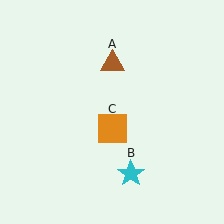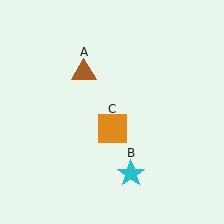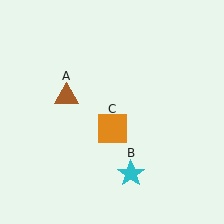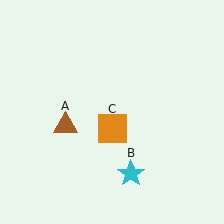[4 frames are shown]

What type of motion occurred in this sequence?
The brown triangle (object A) rotated counterclockwise around the center of the scene.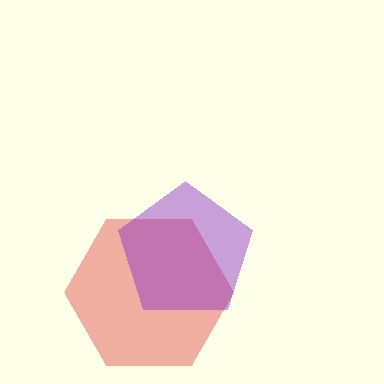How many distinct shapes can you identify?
There are 2 distinct shapes: a red hexagon, a purple pentagon.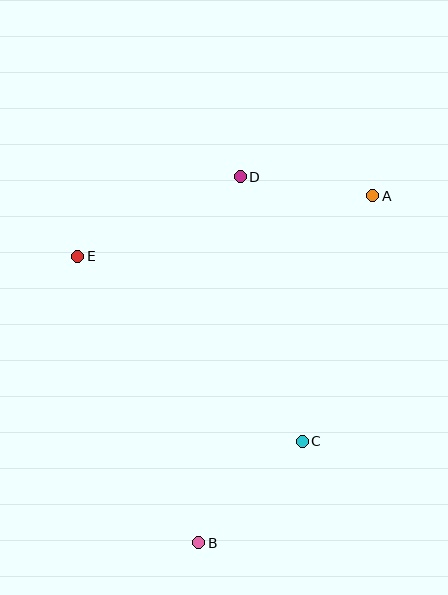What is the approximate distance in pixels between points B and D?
The distance between B and D is approximately 368 pixels.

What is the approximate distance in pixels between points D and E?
The distance between D and E is approximately 181 pixels.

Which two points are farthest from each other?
Points A and B are farthest from each other.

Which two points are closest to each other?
Points A and D are closest to each other.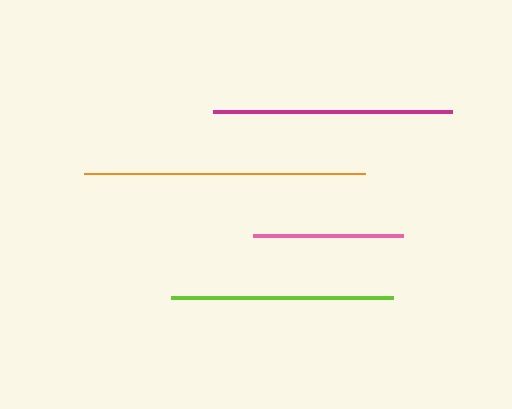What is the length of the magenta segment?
The magenta segment is approximately 240 pixels long.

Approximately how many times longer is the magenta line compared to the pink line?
The magenta line is approximately 1.6 times the length of the pink line.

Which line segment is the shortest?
The pink line is the shortest at approximately 151 pixels.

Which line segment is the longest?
The orange line is the longest at approximately 281 pixels.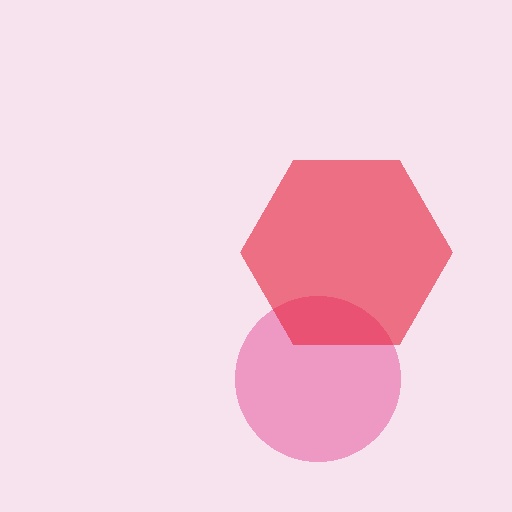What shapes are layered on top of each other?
The layered shapes are: a pink circle, a red hexagon.